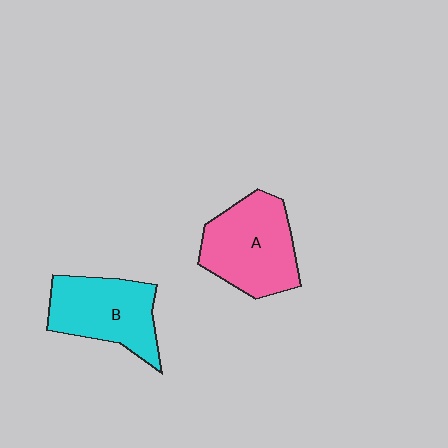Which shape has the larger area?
Shape A (pink).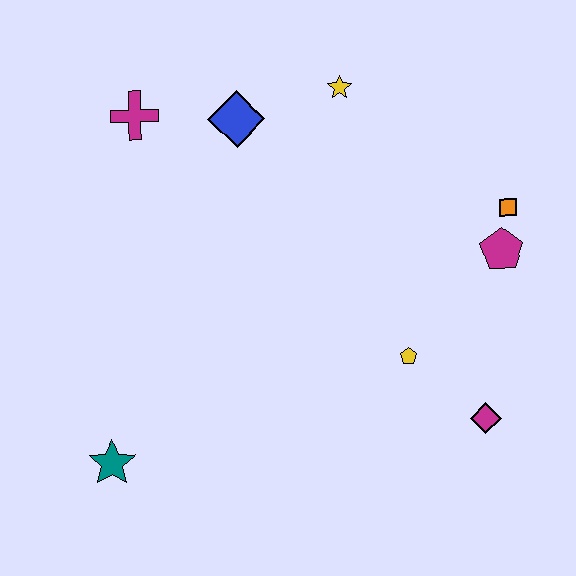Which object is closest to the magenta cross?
The blue diamond is closest to the magenta cross.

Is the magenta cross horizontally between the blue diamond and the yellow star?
No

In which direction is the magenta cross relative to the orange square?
The magenta cross is to the left of the orange square.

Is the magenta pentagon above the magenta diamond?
Yes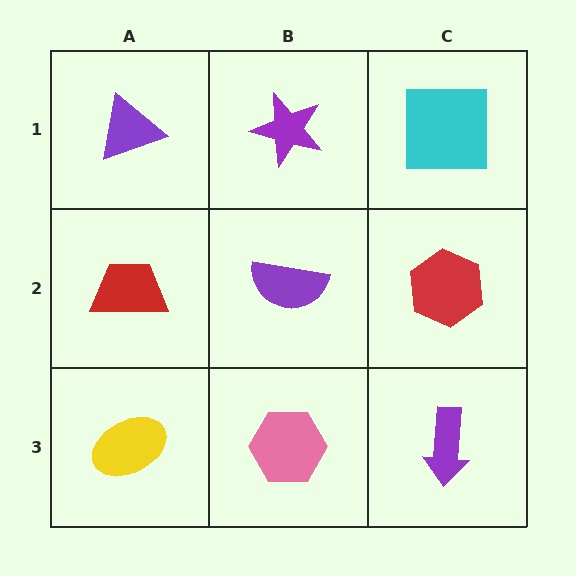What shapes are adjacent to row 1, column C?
A red hexagon (row 2, column C), a purple star (row 1, column B).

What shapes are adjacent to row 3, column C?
A red hexagon (row 2, column C), a pink hexagon (row 3, column B).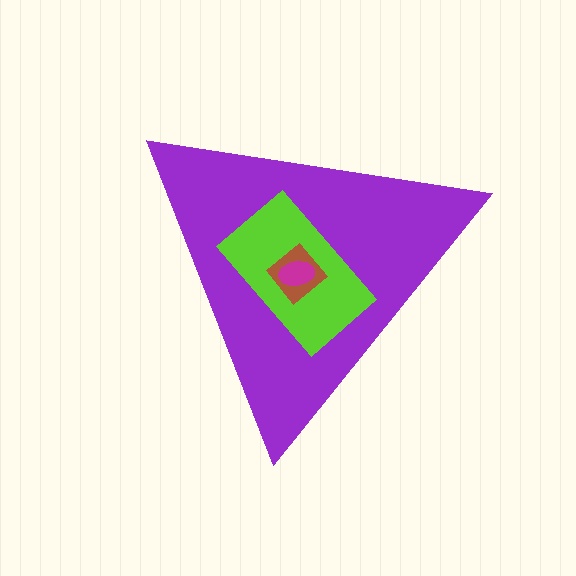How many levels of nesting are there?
4.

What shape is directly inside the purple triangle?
The lime rectangle.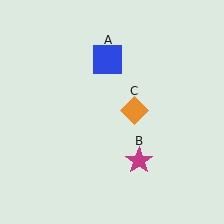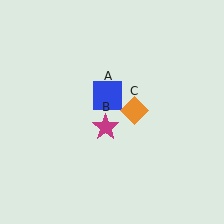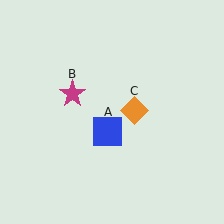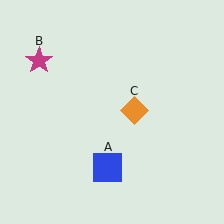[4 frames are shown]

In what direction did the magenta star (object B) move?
The magenta star (object B) moved up and to the left.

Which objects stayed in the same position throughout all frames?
Orange diamond (object C) remained stationary.